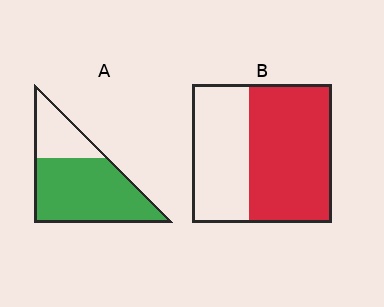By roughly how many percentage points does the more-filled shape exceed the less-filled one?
By roughly 10 percentage points (A over B).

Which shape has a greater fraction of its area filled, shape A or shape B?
Shape A.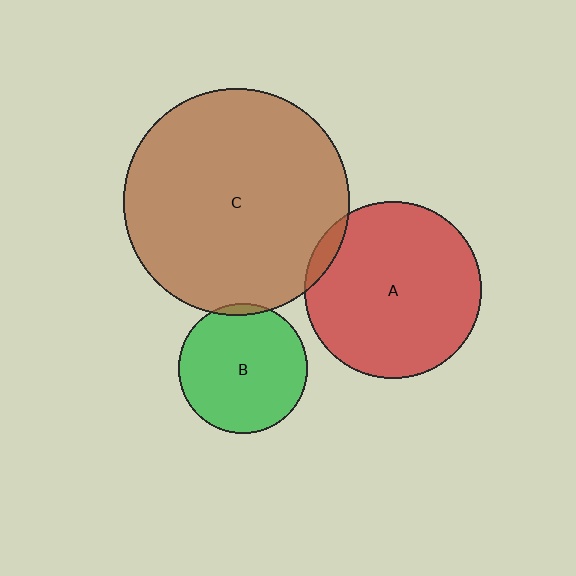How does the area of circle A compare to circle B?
Approximately 1.9 times.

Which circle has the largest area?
Circle C (brown).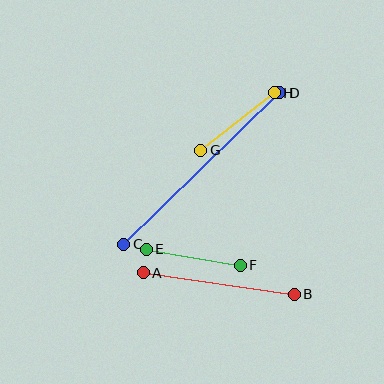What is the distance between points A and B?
The distance is approximately 152 pixels.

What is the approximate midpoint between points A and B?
The midpoint is at approximately (219, 283) pixels.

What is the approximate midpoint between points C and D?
The midpoint is at approximately (202, 169) pixels.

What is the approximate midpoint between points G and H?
The midpoint is at approximately (238, 122) pixels.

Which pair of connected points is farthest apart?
Points C and D are farthest apart.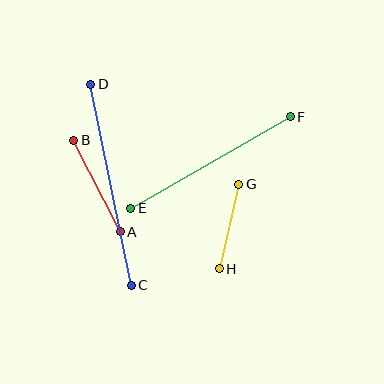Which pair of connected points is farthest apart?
Points C and D are farthest apart.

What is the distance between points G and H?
The distance is approximately 86 pixels.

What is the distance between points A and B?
The distance is approximately 103 pixels.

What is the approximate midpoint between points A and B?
The midpoint is at approximately (97, 186) pixels.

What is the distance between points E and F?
The distance is approximately 184 pixels.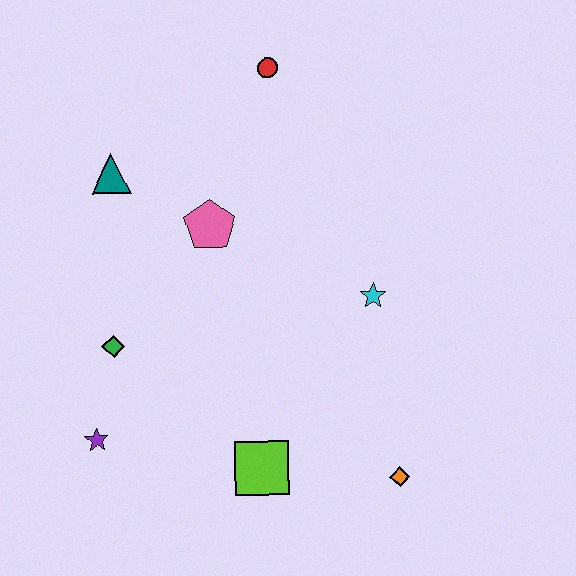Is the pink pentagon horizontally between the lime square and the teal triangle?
Yes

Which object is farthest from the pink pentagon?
The orange diamond is farthest from the pink pentagon.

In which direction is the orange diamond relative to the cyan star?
The orange diamond is below the cyan star.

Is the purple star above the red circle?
No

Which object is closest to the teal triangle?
The pink pentagon is closest to the teal triangle.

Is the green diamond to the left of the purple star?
No